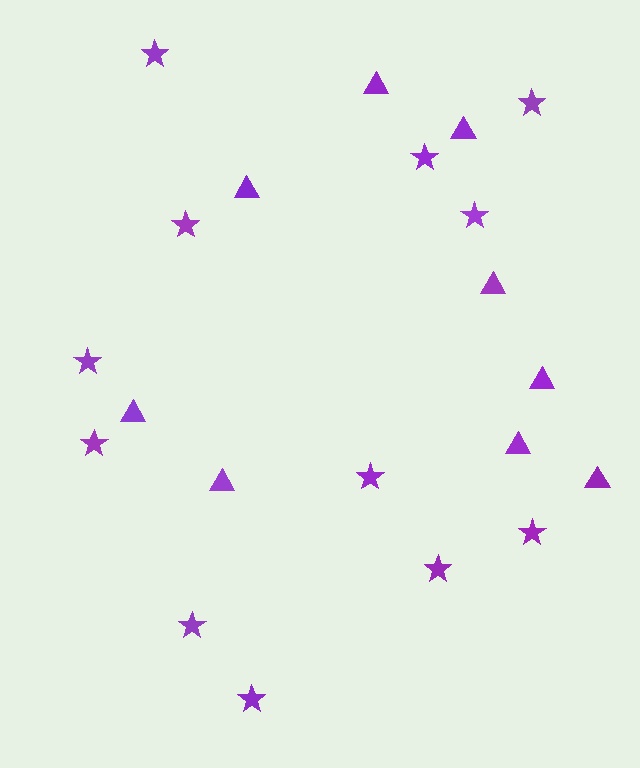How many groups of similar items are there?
There are 2 groups: one group of stars (12) and one group of triangles (9).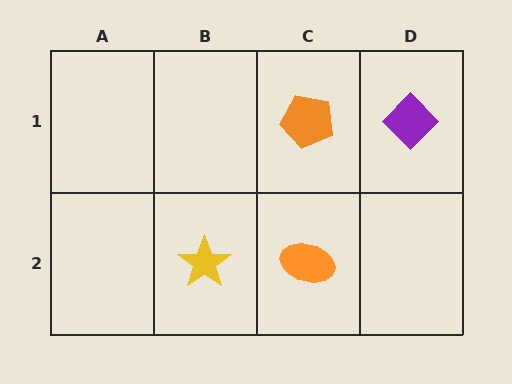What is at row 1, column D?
A purple diamond.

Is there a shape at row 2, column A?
No, that cell is empty.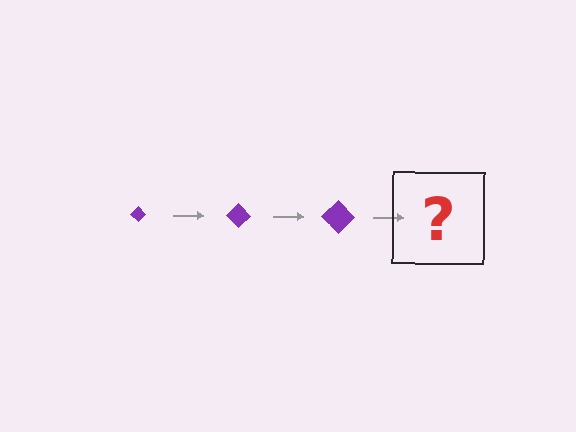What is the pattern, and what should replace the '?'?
The pattern is that the diamond gets progressively larger each step. The '?' should be a purple diamond, larger than the previous one.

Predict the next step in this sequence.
The next step is a purple diamond, larger than the previous one.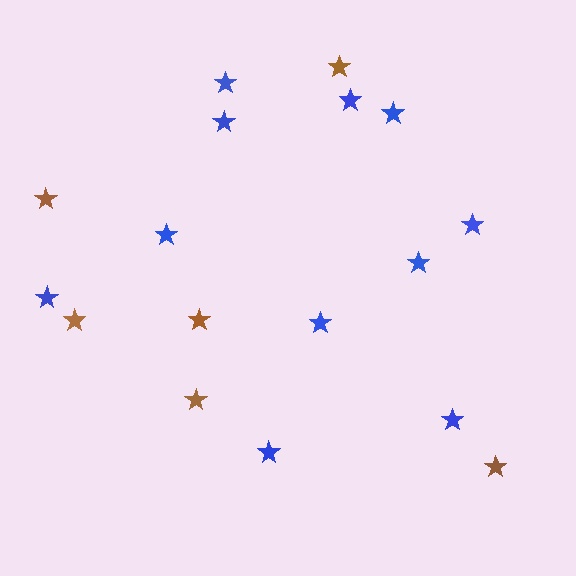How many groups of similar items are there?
There are 2 groups: one group of brown stars (6) and one group of blue stars (11).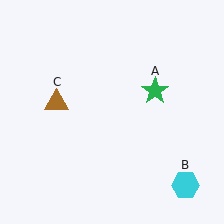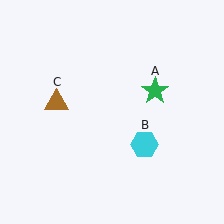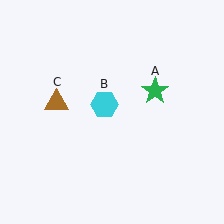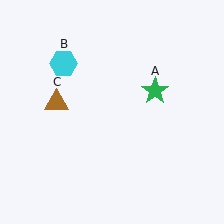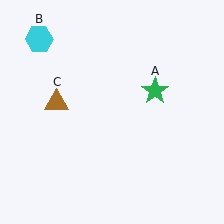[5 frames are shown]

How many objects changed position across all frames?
1 object changed position: cyan hexagon (object B).